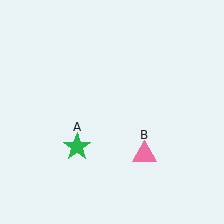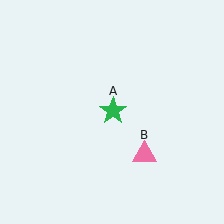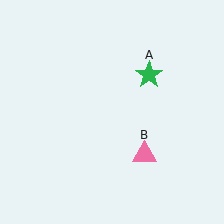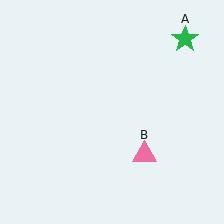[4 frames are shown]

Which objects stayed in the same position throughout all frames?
Pink triangle (object B) remained stationary.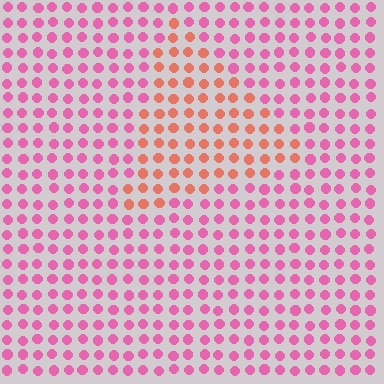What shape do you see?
I see a triangle.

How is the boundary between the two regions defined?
The boundary is defined purely by a slight shift in hue (about 41 degrees). Spacing, size, and orientation are identical on both sides.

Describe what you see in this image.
The image is filled with small pink elements in a uniform arrangement. A triangle-shaped region is visible where the elements are tinted to a slightly different hue, forming a subtle color boundary.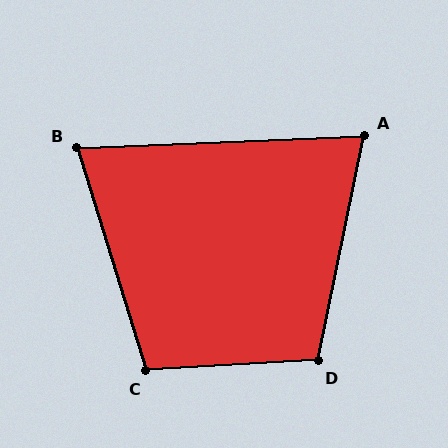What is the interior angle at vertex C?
Approximately 104 degrees (obtuse).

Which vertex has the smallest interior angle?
B, at approximately 75 degrees.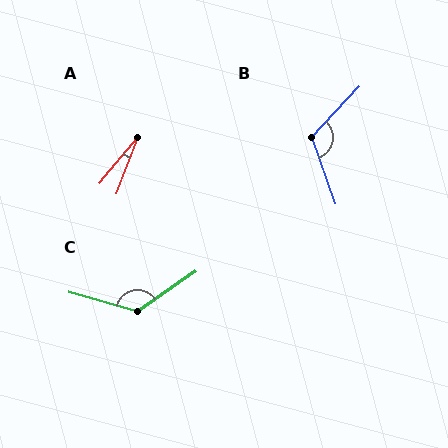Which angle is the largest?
C, at approximately 129 degrees.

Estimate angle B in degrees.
Approximately 117 degrees.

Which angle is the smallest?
A, at approximately 19 degrees.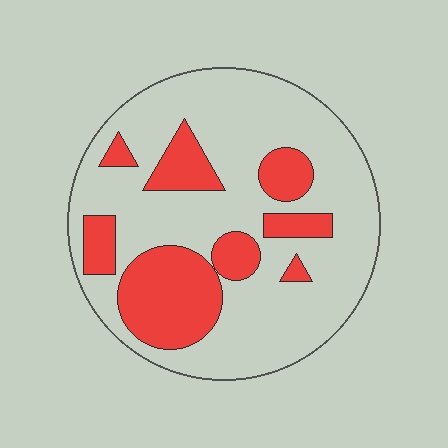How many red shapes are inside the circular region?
8.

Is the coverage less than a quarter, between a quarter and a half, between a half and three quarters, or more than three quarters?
Between a quarter and a half.